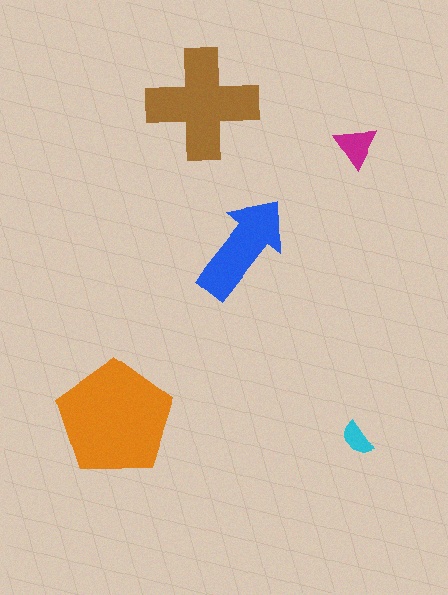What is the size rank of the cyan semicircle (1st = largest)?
5th.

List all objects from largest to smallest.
The orange pentagon, the brown cross, the blue arrow, the magenta triangle, the cyan semicircle.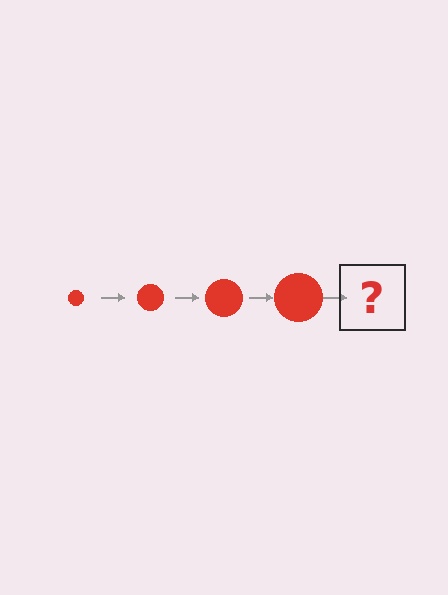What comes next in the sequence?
The next element should be a red circle, larger than the previous one.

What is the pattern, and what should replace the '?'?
The pattern is that the circle gets progressively larger each step. The '?' should be a red circle, larger than the previous one.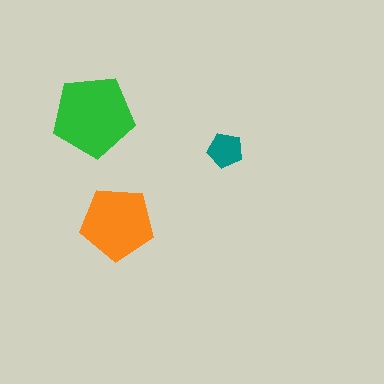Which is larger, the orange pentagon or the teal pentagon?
The orange one.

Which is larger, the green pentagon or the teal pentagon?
The green one.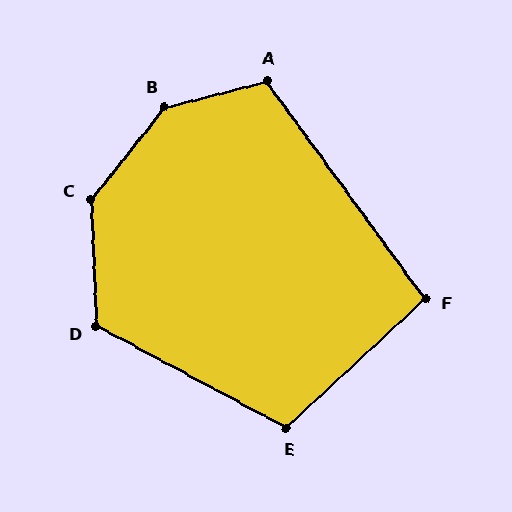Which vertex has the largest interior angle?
B, at approximately 143 degrees.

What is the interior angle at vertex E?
Approximately 109 degrees (obtuse).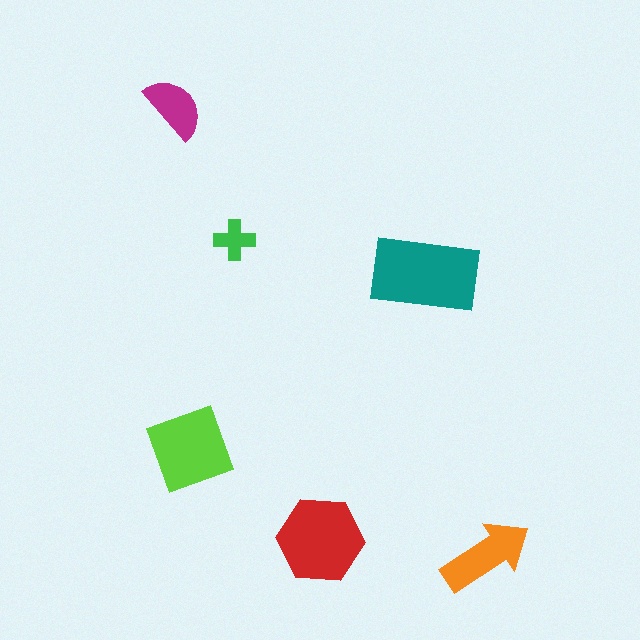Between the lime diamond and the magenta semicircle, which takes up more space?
The lime diamond.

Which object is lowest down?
The orange arrow is bottommost.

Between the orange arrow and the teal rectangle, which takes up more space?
The teal rectangle.